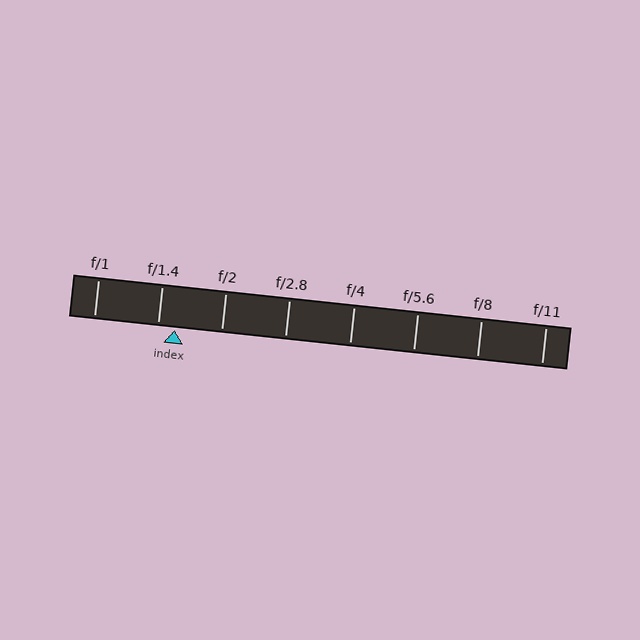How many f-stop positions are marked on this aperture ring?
There are 8 f-stop positions marked.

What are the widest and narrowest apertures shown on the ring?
The widest aperture shown is f/1 and the narrowest is f/11.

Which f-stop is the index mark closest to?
The index mark is closest to f/1.4.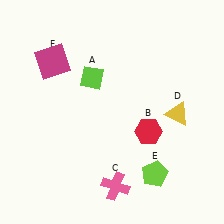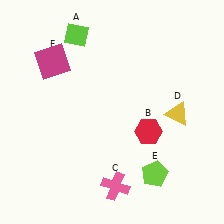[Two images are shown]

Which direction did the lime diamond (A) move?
The lime diamond (A) moved up.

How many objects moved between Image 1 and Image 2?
1 object moved between the two images.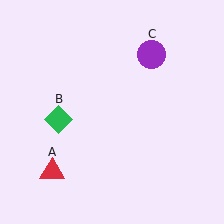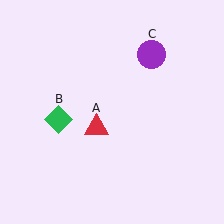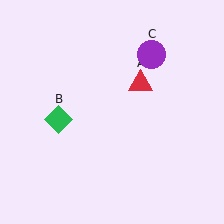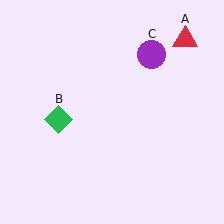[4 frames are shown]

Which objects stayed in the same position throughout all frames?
Green diamond (object B) and purple circle (object C) remained stationary.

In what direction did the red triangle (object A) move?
The red triangle (object A) moved up and to the right.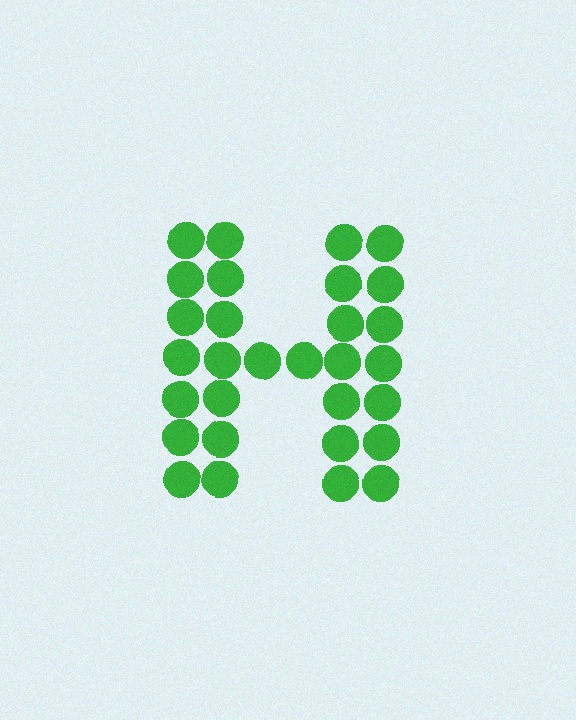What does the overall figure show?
The overall figure shows the letter H.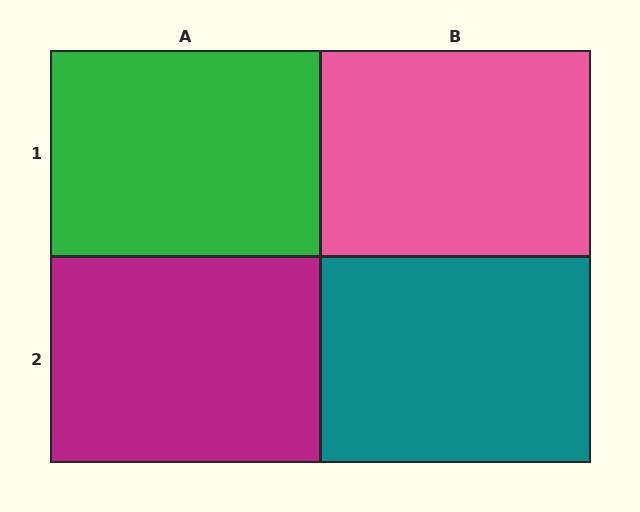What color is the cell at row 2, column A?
Magenta.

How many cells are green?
1 cell is green.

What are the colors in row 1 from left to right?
Green, pink.